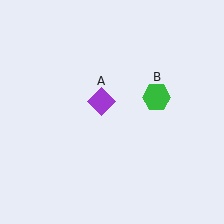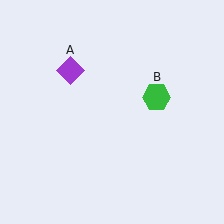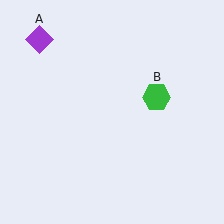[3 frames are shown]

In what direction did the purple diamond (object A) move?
The purple diamond (object A) moved up and to the left.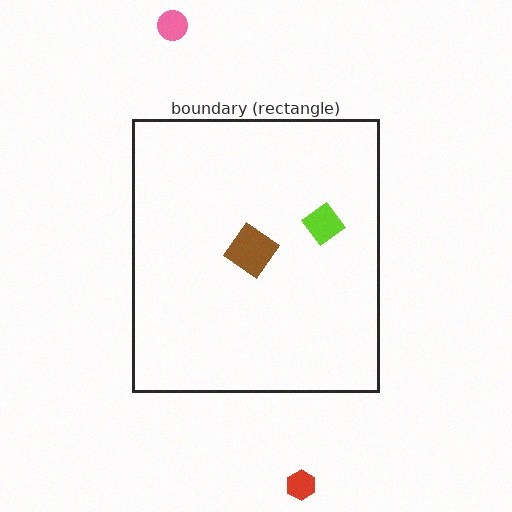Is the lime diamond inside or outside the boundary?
Inside.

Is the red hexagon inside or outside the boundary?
Outside.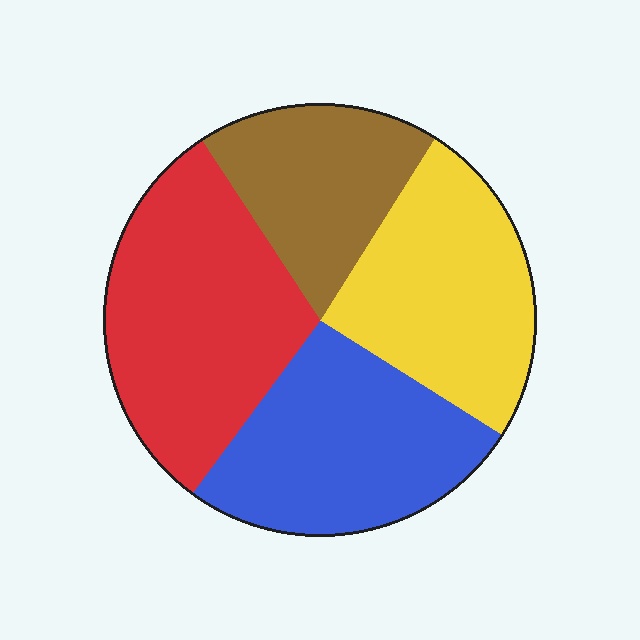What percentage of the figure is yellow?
Yellow takes up between a sixth and a third of the figure.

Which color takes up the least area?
Brown, at roughly 20%.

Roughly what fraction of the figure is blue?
Blue covers around 25% of the figure.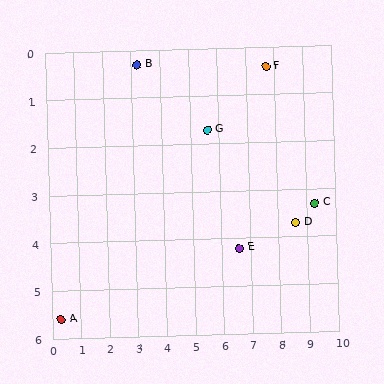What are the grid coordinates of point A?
Point A is at approximately (0.3, 5.6).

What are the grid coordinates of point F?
Point F is at approximately (7.7, 0.4).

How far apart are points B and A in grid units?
Points B and A are about 6.0 grid units apart.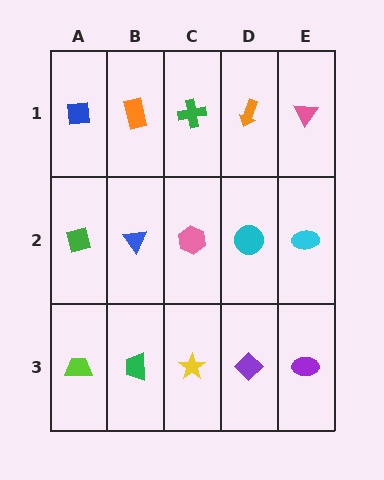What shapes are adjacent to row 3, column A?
A green square (row 2, column A), a green trapezoid (row 3, column B).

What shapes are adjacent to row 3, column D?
A cyan circle (row 2, column D), a yellow star (row 3, column C), a purple ellipse (row 3, column E).